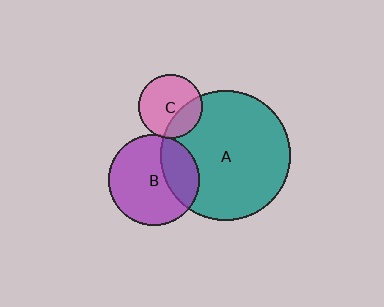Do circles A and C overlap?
Yes.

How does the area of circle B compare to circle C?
Approximately 2.0 times.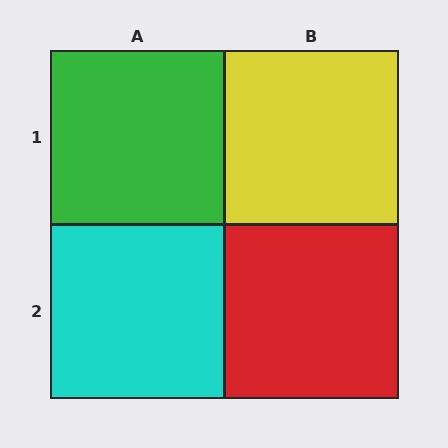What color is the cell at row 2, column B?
Red.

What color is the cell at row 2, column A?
Cyan.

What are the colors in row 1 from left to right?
Green, yellow.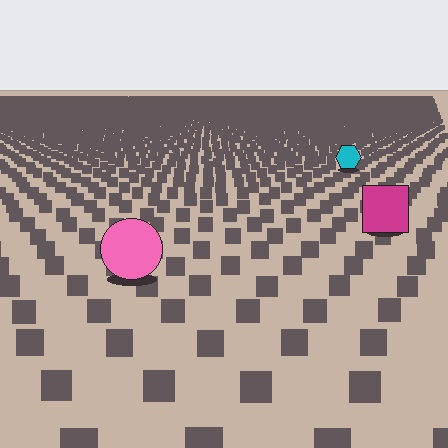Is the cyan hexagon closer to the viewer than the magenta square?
No. The magenta square is closer — you can tell from the texture gradient: the ground texture is coarser near it.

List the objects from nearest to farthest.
From nearest to farthest: the pink circle, the magenta square, the cyan hexagon.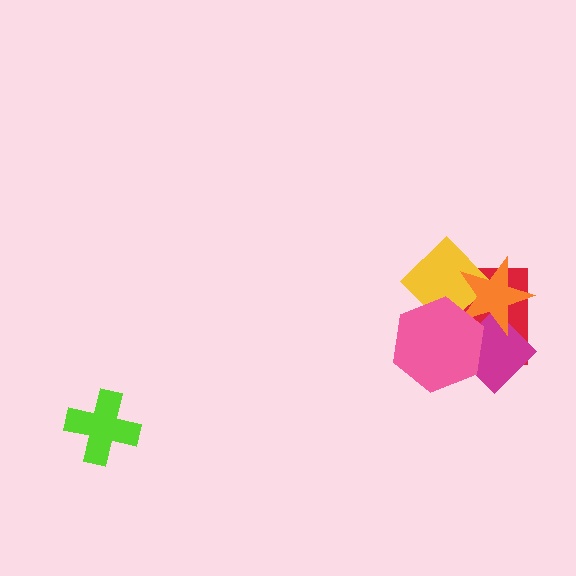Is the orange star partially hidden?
Yes, it is partially covered by another shape.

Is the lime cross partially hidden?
No, no other shape covers it.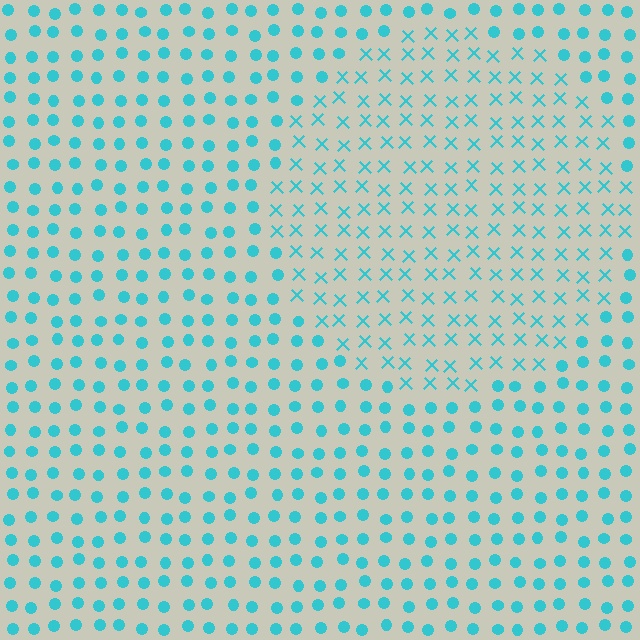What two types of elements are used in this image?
The image uses X marks inside the circle region and circles outside it.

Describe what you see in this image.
The image is filled with small cyan elements arranged in a uniform grid. A circle-shaped region contains X marks, while the surrounding area contains circles. The boundary is defined purely by the change in element shape.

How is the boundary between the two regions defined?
The boundary is defined by a change in element shape: X marks inside vs. circles outside. All elements share the same color and spacing.